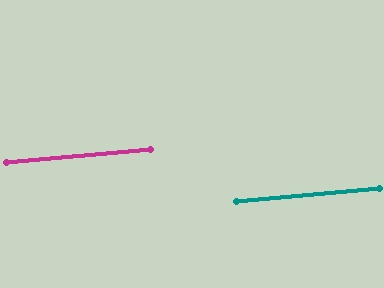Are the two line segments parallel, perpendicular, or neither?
Parallel — their directions differ by only 0.2°.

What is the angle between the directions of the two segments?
Approximately 0 degrees.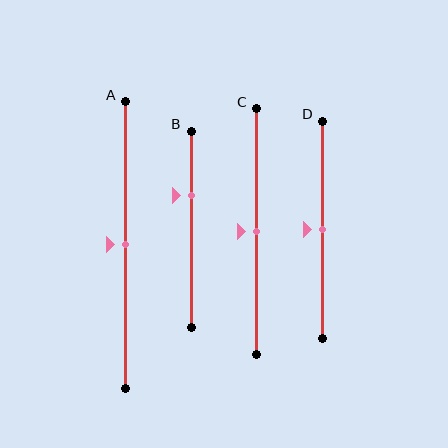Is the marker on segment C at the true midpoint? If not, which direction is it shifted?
Yes, the marker on segment C is at the true midpoint.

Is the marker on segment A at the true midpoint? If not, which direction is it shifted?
Yes, the marker on segment A is at the true midpoint.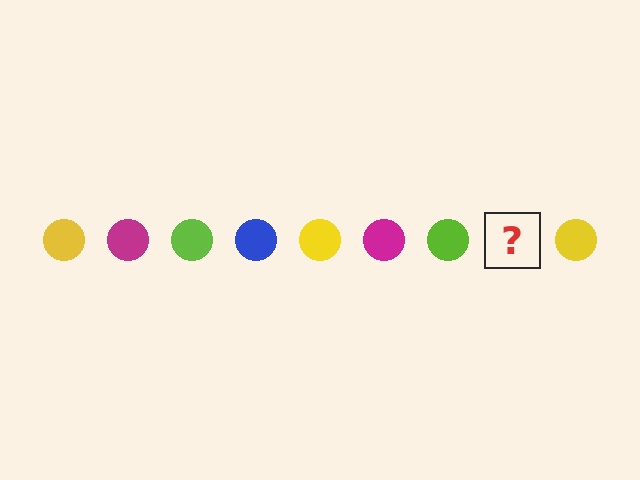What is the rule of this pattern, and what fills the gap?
The rule is that the pattern cycles through yellow, magenta, lime, blue circles. The gap should be filled with a blue circle.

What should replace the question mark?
The question mark should be replaced with a blue circle.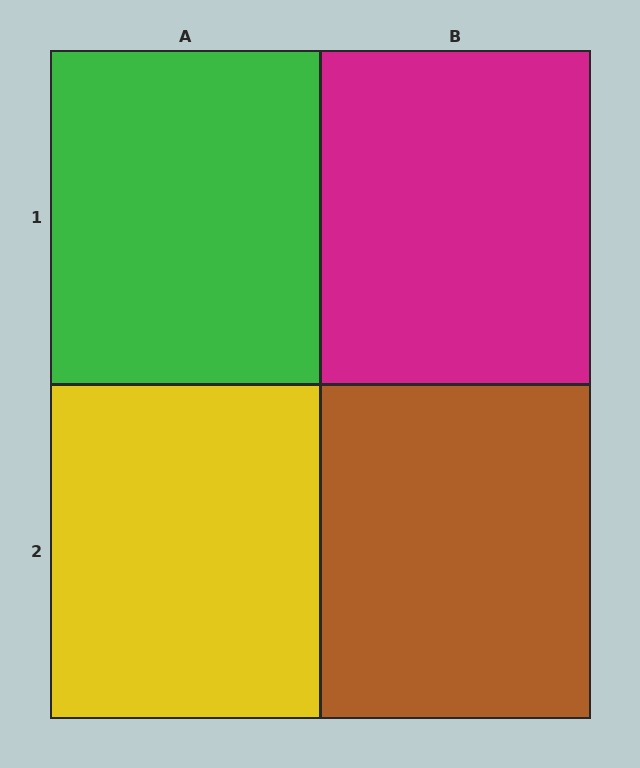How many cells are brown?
1 cell is brown.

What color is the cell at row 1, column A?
Green.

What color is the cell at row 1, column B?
Magenta.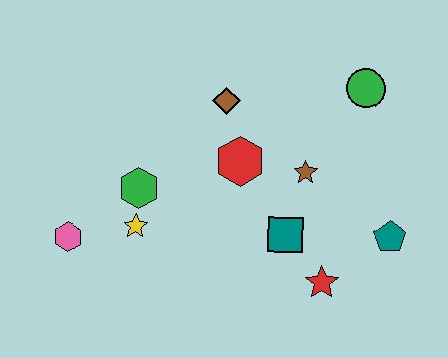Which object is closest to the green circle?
The brown star is closest to the green circle.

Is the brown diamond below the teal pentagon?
No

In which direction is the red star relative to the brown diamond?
The red star is below the brown diamond.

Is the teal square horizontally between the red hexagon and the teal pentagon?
Yes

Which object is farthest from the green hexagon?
The teal pentagon is farthest from the green hexagon.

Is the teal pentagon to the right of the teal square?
Yes